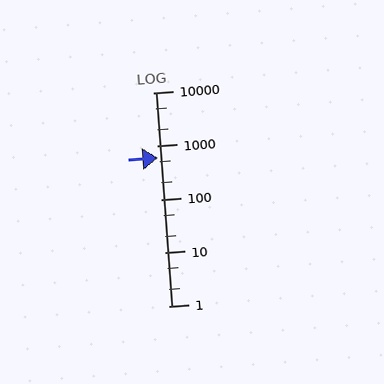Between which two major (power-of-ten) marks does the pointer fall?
The pointer is between 100 and 1000.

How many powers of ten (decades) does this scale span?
The scale spans 4 decades, from 1 to 10000.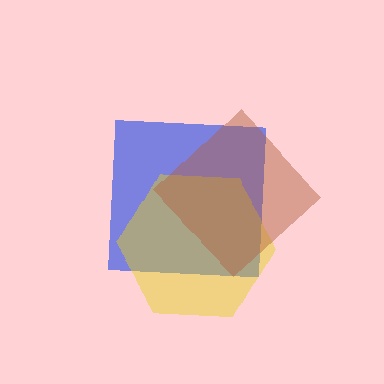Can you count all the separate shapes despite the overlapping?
Yes, there are 3 separate shapes.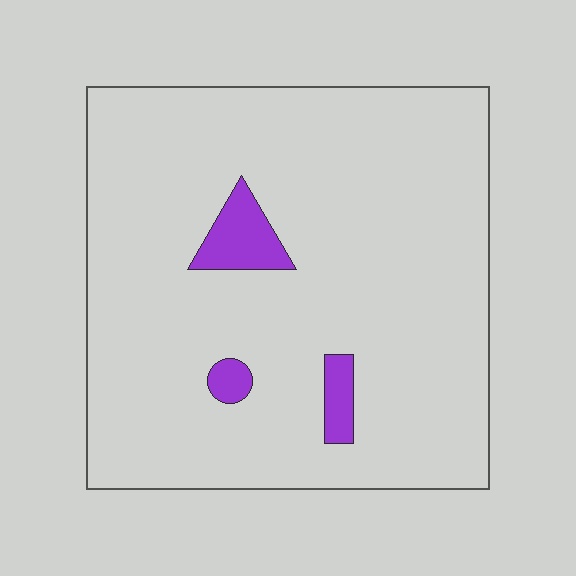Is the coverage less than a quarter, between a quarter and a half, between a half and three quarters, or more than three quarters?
Less than a quarter.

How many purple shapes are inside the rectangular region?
3.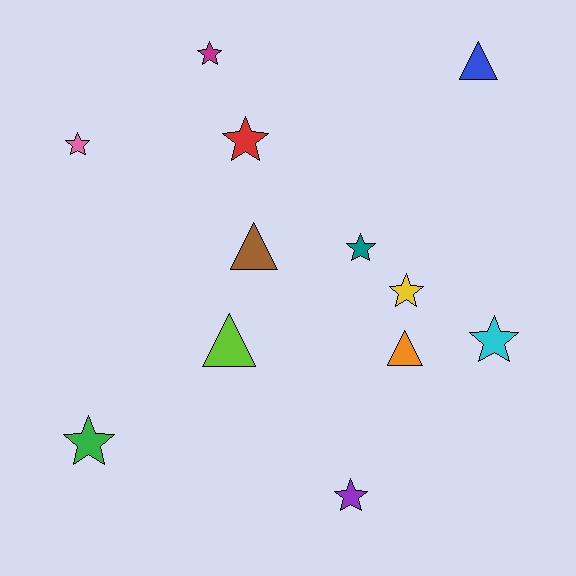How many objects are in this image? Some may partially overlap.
There are 12 objects.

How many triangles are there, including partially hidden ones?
There are 4 triangles.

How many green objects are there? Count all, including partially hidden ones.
There is 1 green object.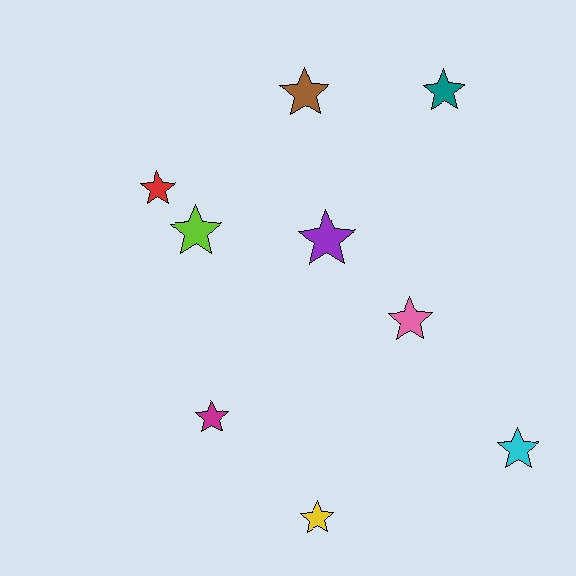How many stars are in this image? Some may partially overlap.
There are 9 stars.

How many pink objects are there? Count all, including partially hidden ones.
There is 1 pink object.